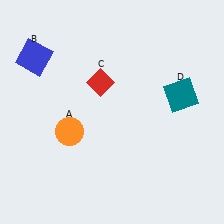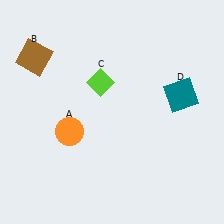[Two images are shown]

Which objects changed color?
B changed from blue to brown. C changed from red to lime.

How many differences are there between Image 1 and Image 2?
There are 2 differences between the two images.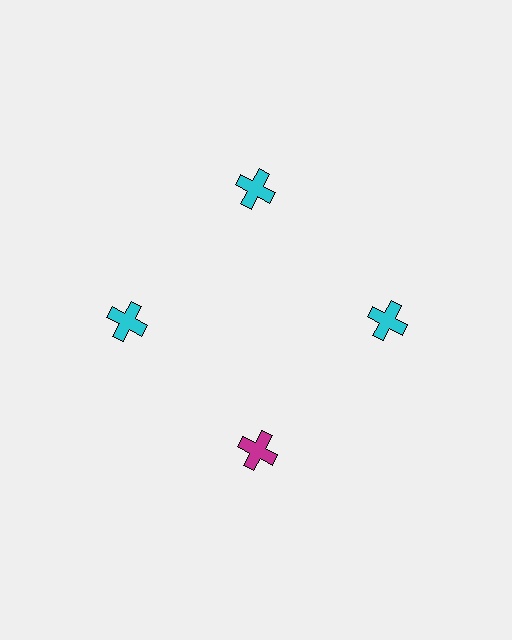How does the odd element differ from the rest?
It has a different color: magenta instead of cyan.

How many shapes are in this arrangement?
There are 4 shapes arranged in a ring pattern.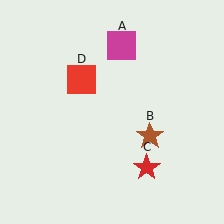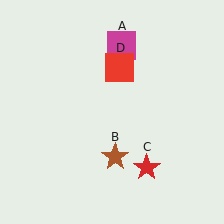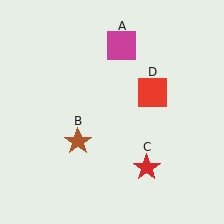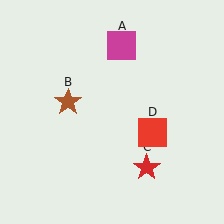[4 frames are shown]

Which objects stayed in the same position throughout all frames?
Magenta square (object A) and red star (object C) remained stationary.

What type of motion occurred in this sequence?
The brown star (object B), red square (object D) rotated clockwise around the center of the scene.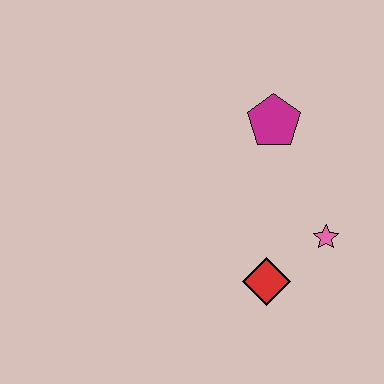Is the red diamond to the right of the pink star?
No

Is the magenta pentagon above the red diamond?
Yes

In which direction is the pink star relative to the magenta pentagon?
The pink star is below the magenta pentagon.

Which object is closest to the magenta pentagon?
The pink star is closest to the magenta pentagon.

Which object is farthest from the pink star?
The magenta pentagon is farthest from the pink star.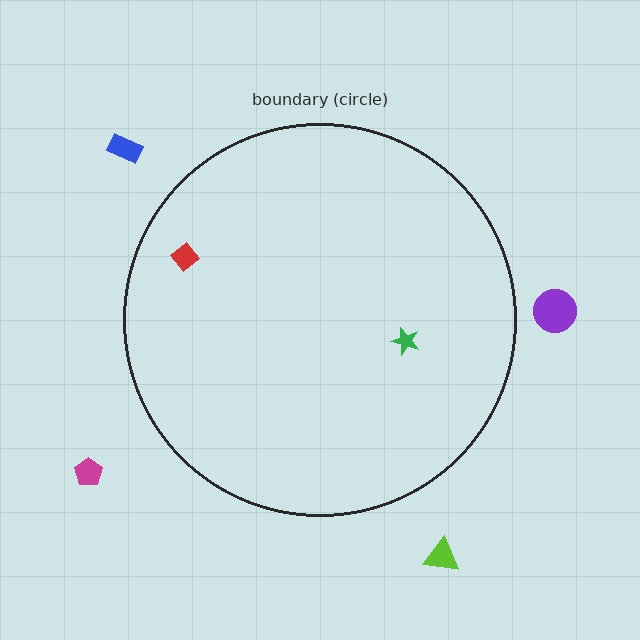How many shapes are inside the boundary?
2 inside, 4 outside.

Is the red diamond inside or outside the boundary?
Inside.